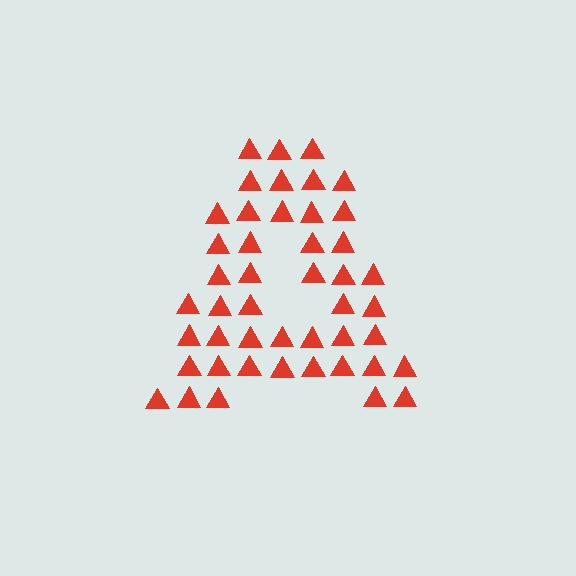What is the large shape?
The large shape is the letter A.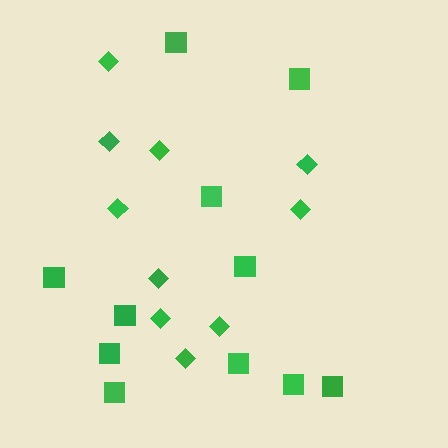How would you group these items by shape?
There are 2 groups: one group of diamonds (10) and one group of squares (11).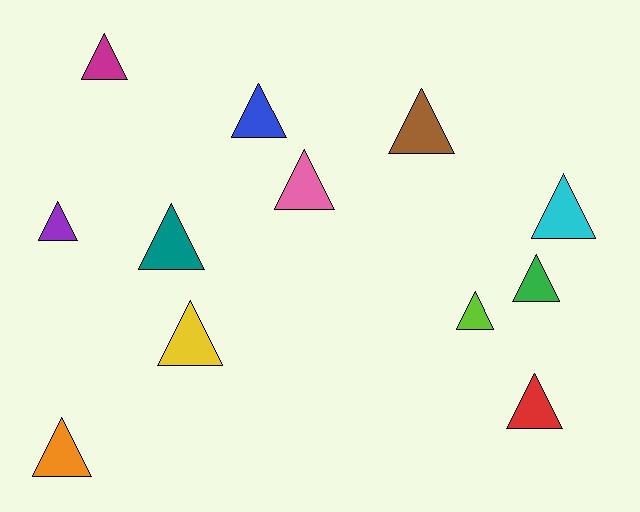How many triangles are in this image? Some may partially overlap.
There are 12 triangles.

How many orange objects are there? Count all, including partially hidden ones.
There is 1 orange object.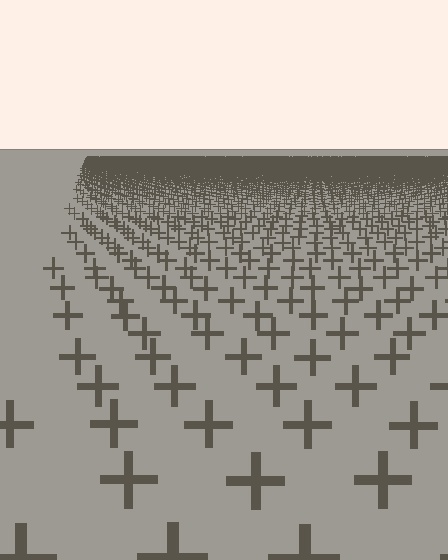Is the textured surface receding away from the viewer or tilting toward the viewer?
The surface is receding away from the viewer. Texture elements get smaller and denser toward the top.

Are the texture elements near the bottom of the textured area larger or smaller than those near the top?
Larger. Near the bottom, elements are closer to the viewer and appear at a bigger on-screen size.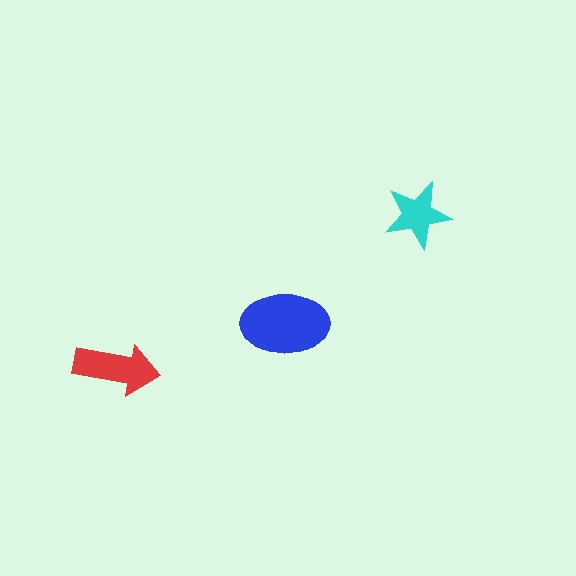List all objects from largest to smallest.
The blue ellipse, the red arrow, the cyan star.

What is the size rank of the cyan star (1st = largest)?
3rd.